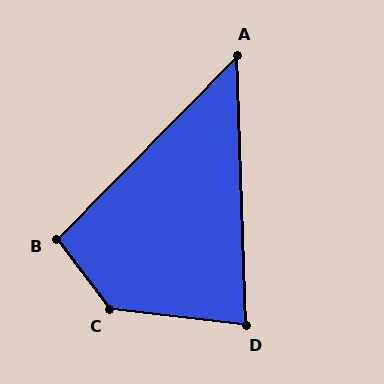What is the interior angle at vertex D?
Approximately 82 degrees (acute).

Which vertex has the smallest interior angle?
A, at approximately 46 degrees.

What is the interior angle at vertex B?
Approximately 98 degrees (obtuse).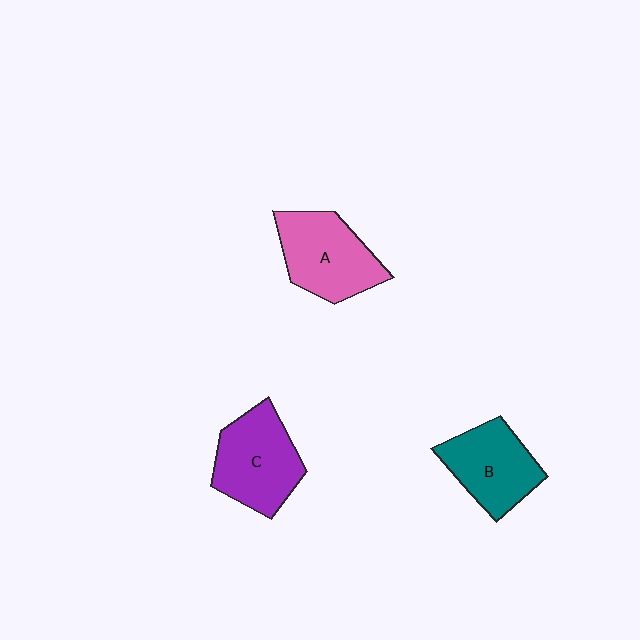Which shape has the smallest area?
Shape B (teal).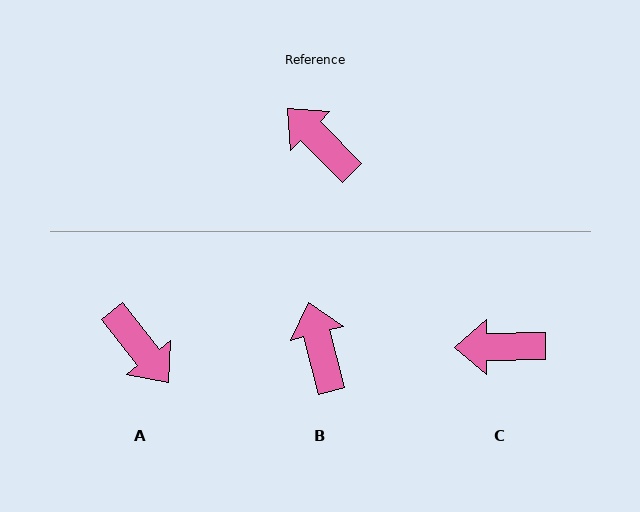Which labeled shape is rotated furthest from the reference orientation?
A, about 173 degrees away.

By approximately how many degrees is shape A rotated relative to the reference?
Approximately 173 degrees counter-clockwise.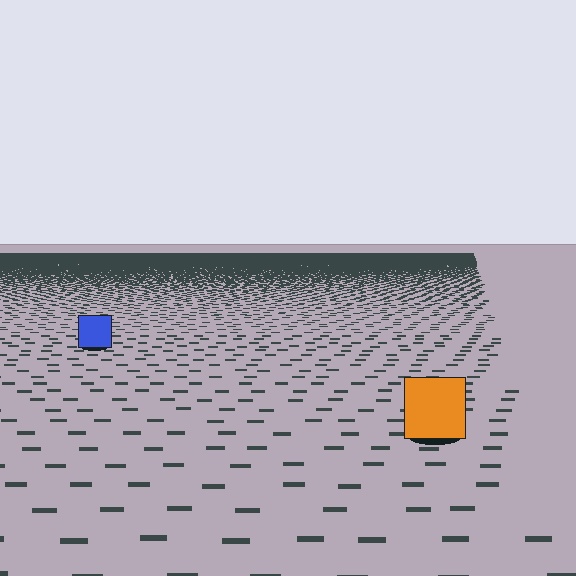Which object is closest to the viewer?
The orange square is closest. The texture marks near it are larger and more spread out.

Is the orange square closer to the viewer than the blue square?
Yes. The orange square is closer — you can tell from the texture gradient: the ground texture is coarser near it.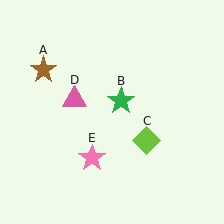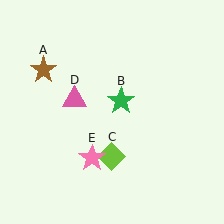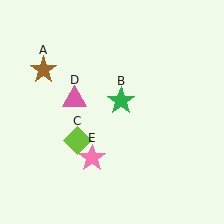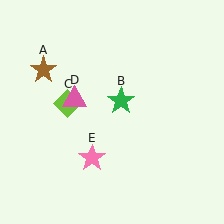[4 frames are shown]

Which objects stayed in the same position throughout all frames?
Brown star (object A) and green star (object B) and pink triangle (object D) and pink star (object E) remained stationary.